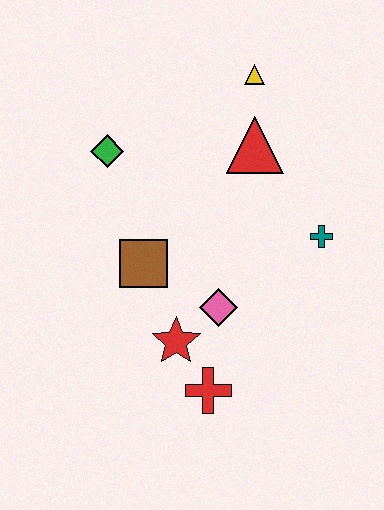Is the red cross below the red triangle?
Yes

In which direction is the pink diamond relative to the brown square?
The pink diamond is to the right of the brown square.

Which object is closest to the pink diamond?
The red star is closest to the pink diamond.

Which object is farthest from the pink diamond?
The yellow triangle is farthest from the pink diamond.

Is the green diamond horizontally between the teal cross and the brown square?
No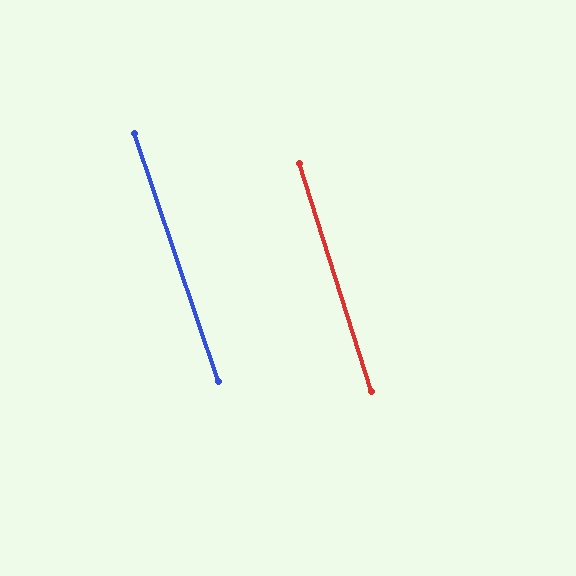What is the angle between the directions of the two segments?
Approximately 1 degree.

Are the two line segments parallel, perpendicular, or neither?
Parallel — their directions differ by only 1.3°.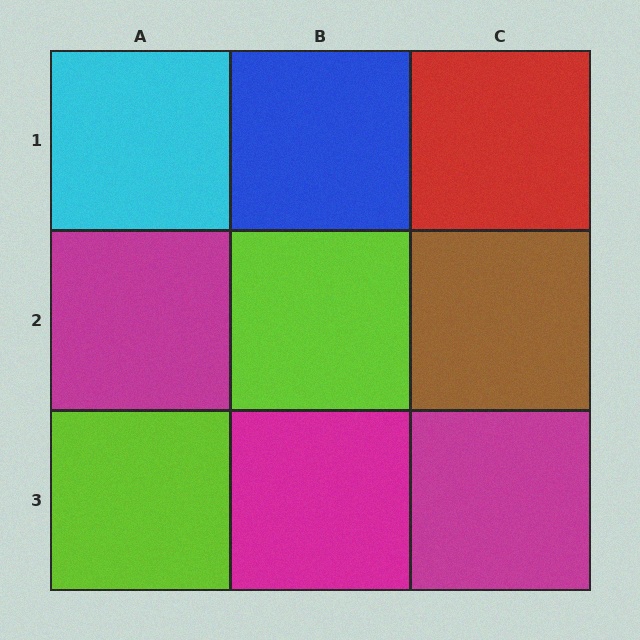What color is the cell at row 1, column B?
Blue.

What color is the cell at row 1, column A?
Cyan.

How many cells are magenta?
3 cells are magenta.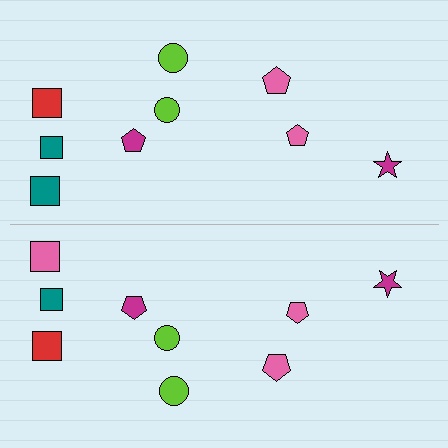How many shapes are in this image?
There are 18 shapes in this image.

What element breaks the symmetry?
The pink square on the bottom side breaks the symmetry — its mirror counterpart is teal.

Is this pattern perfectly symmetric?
No, the pattern is not perfectly symmetric. The pink square on the bottom side breaks the symmetry — its mirror counterpart is teal.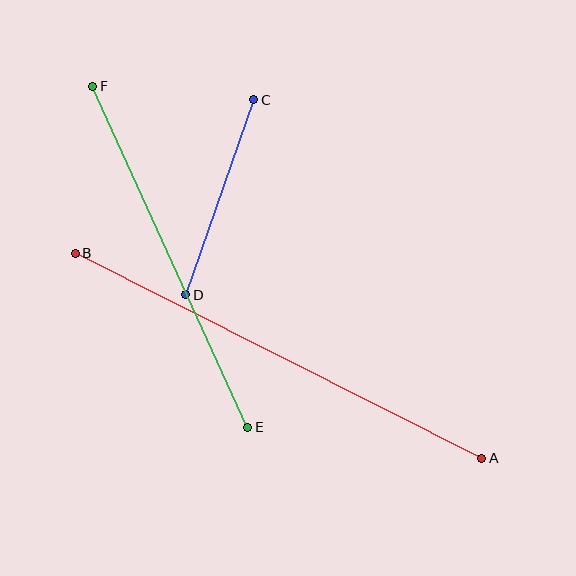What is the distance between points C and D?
The distance is approximately 207 pixels.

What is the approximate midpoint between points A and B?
The midpoint is at approximately (278, 356) pixels.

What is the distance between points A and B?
The distance is approximately 455 pixels.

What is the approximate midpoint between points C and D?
The midpoint is at approximately (220, 197) pixels.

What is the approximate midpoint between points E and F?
The midpoint is at approximately (170, 257) pixels.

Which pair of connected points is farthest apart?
Points A and B are farthest apart.